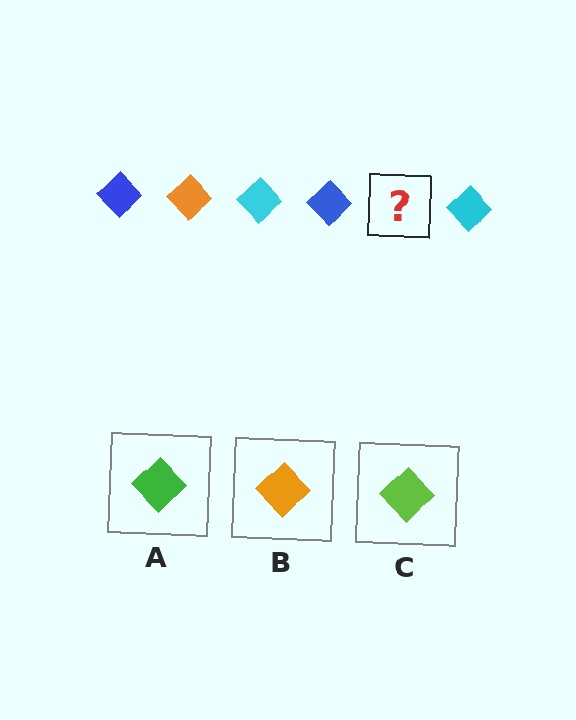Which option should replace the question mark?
Option B.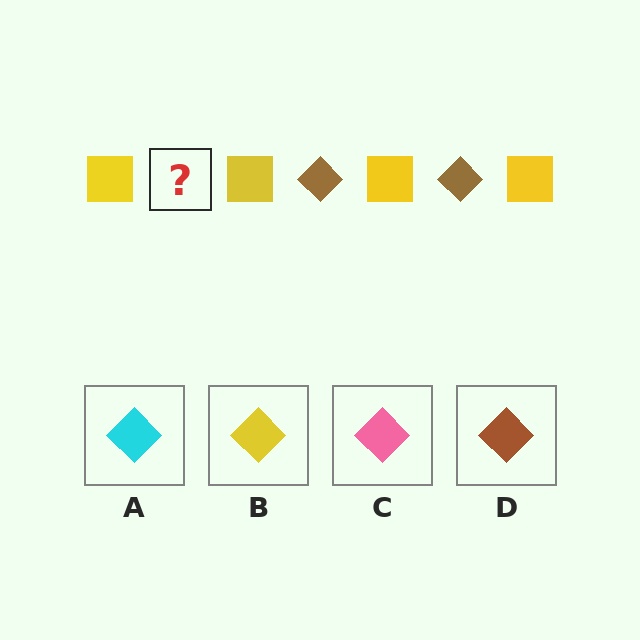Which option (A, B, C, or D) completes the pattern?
D.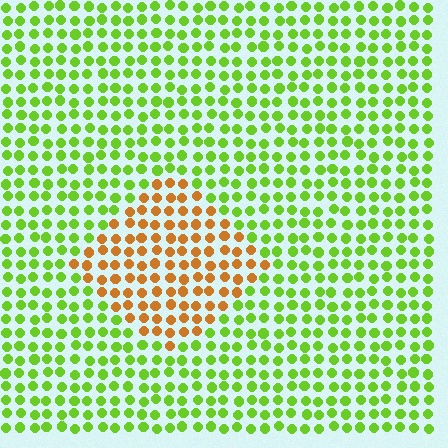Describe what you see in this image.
The image is filled with small lime elements in a uniform arrangement. A diamond-shaped region is visible where the elements are tinted to a slightly different hue, forming a subtle color boundary.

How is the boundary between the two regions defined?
The boundary is defined purely by a slight shift in hue (about 66 degrees). Spacing, size, and orientation are identical on both sides.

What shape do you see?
I see a diamond.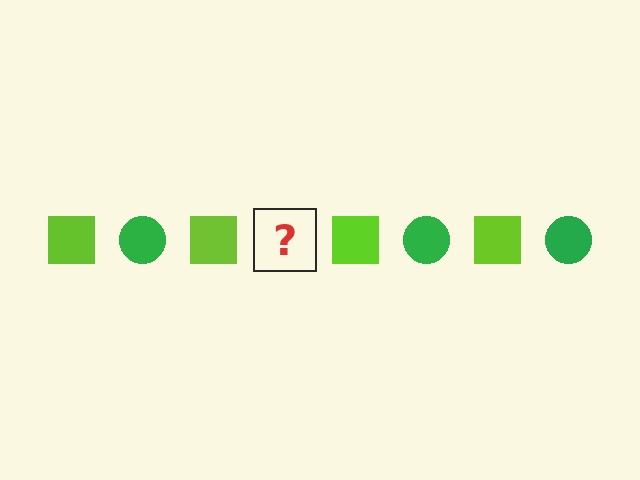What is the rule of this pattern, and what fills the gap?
The rule is that the pattern alternates between lime square and green circle. The gap should be filled with a green circle.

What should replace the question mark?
The question mark should be replaced with a green circle.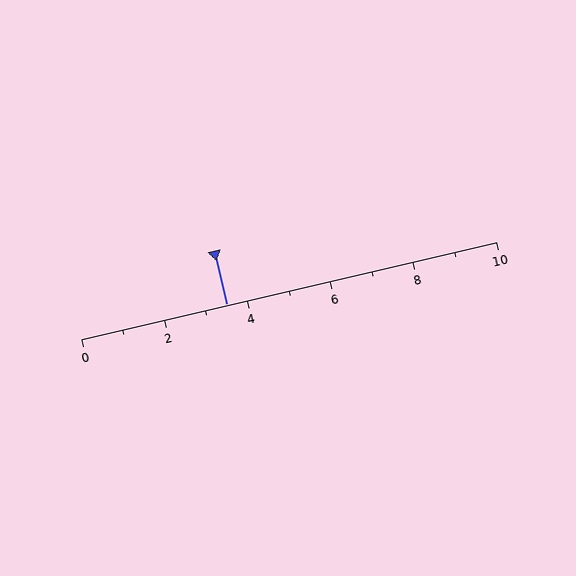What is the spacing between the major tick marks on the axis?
The major ticks are spaced 2 apart.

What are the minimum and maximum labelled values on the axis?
The axis runs from 0 to 10.